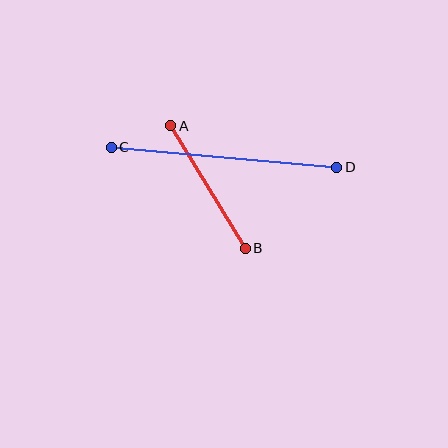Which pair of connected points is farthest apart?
Points C and D are farthest apart.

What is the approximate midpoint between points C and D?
The midpoint is at approximately (224, 157) pixels.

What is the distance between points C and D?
The distance is approximately 226 pixels.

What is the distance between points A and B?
The distance is approximately 143 pixels.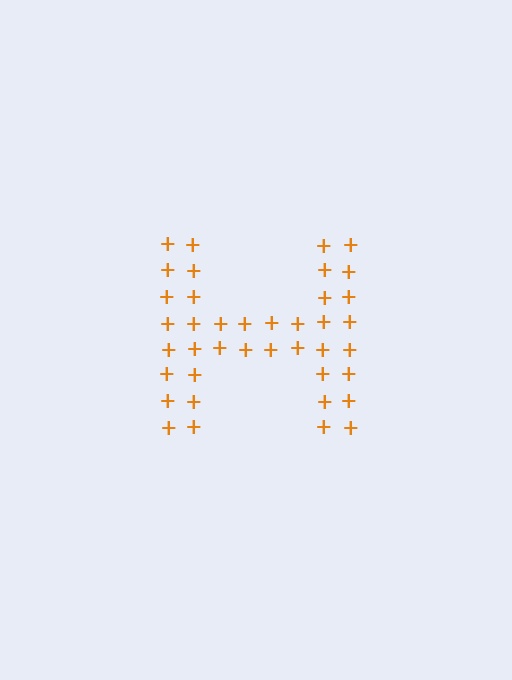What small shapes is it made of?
It is made of small plus signs.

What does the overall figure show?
The overall figure shows the letter H.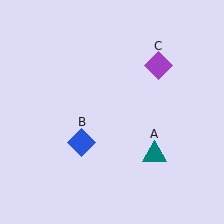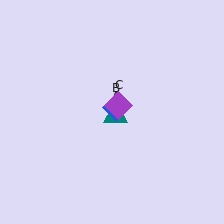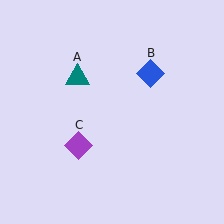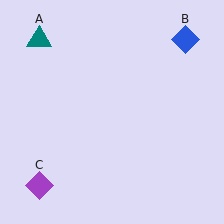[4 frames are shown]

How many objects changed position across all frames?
3 objects changed position: teal triangle (object A), blue diamond (object B), purple diamond (object C).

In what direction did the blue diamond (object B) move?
The blue diamond (object B) moved up and to the right.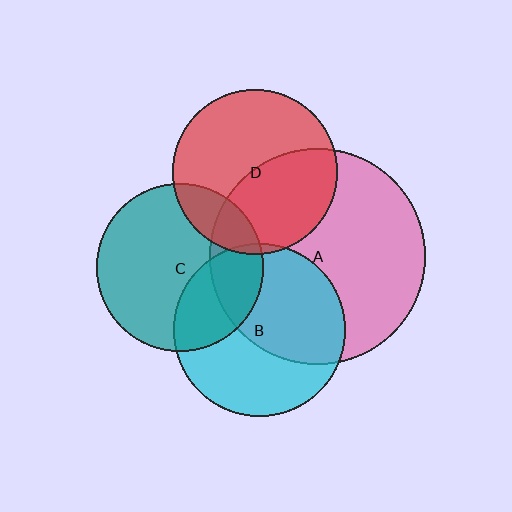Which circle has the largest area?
Circle A (pink).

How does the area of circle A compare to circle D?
Approximately 1.7 times.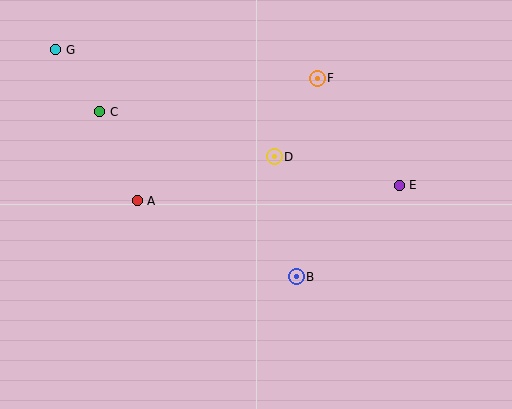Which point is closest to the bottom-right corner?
Point E is closest to the bottom-right corner.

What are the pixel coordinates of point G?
Point G is at (56, 50).